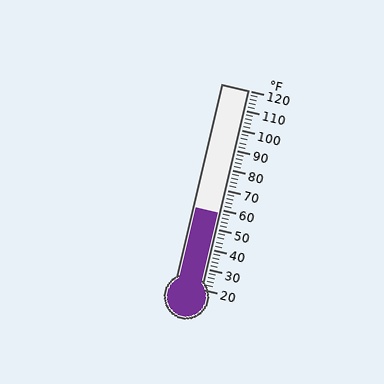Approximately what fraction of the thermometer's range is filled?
The thermometer is filled to approximately 40% of its range.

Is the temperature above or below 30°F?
The temperature is above 30°F.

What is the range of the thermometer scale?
The thermometer scale ranges from 20°F to 120°F.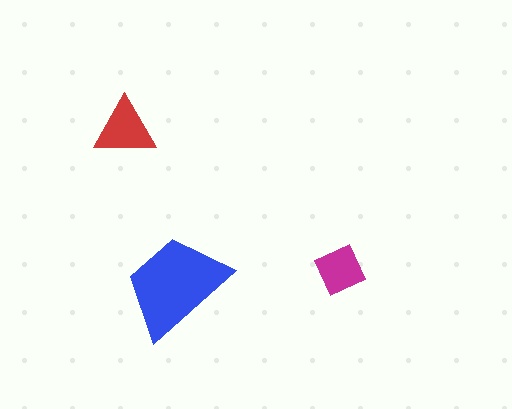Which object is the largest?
The blue trapezoid.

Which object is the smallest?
The magenta square.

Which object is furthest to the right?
The magenta square is rightmost.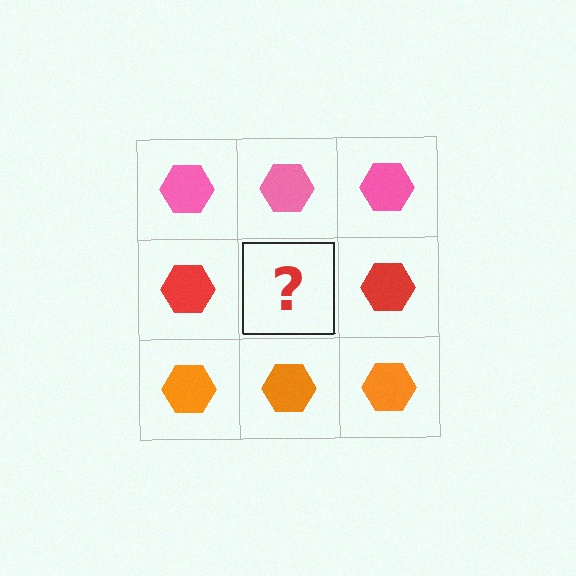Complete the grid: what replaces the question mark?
The question mark should be replaced with a red hexagon.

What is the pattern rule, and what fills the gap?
The rule is that each row has a consistent color. The gap should be filled with a red hexagon.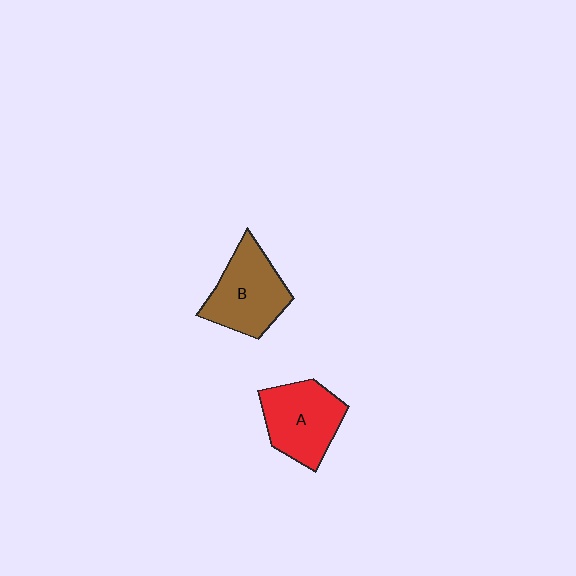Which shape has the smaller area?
Shape A (red).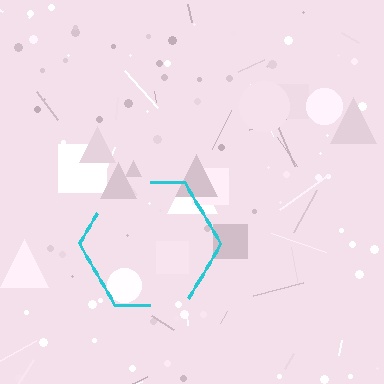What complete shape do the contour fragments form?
The contour fragments form a hexagon.